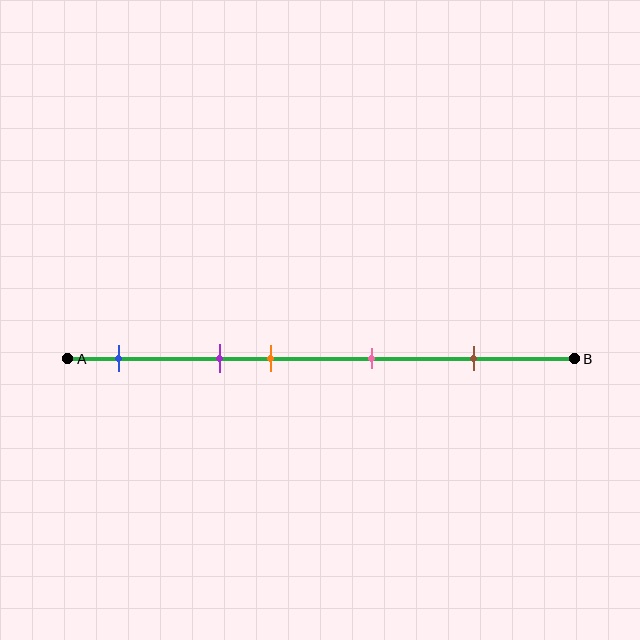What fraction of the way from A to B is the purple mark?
The purple mark is approximately 30% (0.3) of the way from A to B.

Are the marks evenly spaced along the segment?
No, the marks are not evenly spaced.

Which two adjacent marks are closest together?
The purple and orange marks are the closest adjacent pair.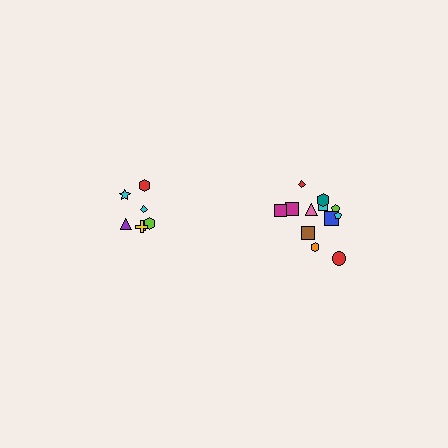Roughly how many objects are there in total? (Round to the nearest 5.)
Roughly 20 objects in total.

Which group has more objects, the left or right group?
The right group.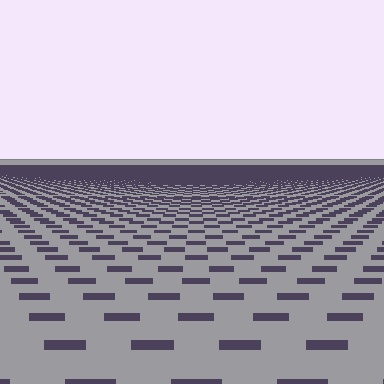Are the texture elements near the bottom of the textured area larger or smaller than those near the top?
Larger. Near the bottom, elements are closer to the viewer and appear at a bigger on-screen size.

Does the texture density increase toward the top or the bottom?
Density increases toward the top.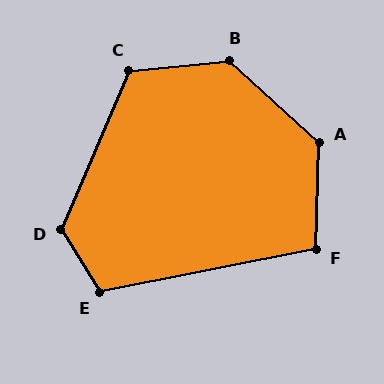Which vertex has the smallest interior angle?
F, at approximately 103 degrees.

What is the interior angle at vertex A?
Approximately 130 degrees (obtuse).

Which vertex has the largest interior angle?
B, at approximately 132 degrees.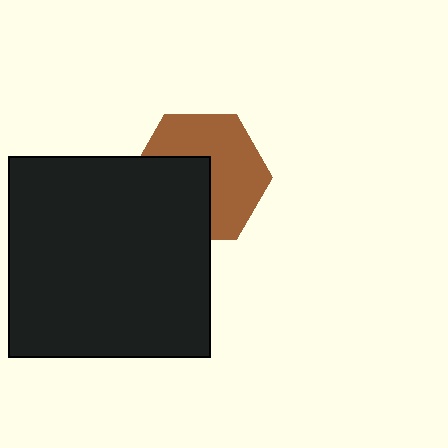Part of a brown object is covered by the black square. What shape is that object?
It is a hexagon.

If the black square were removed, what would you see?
You would see the complete brown hexagon.